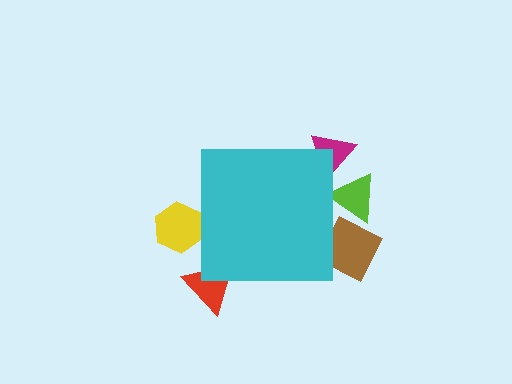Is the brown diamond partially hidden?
Yes, the brown diamond is partially hidden behind the cyan square.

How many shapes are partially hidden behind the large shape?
5 shapes are partially hidden.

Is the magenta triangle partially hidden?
Yes, the magenta triangle is partially hidden behind the cyan square.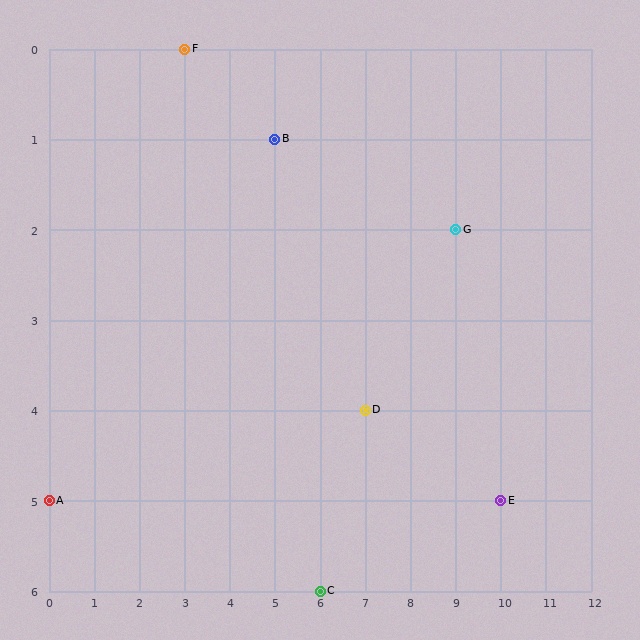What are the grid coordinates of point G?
Point G is at grid coordinates (9, 2).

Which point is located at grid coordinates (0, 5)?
Point A is at (0, 5).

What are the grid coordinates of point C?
Point C is at grid coordinates (6, 6).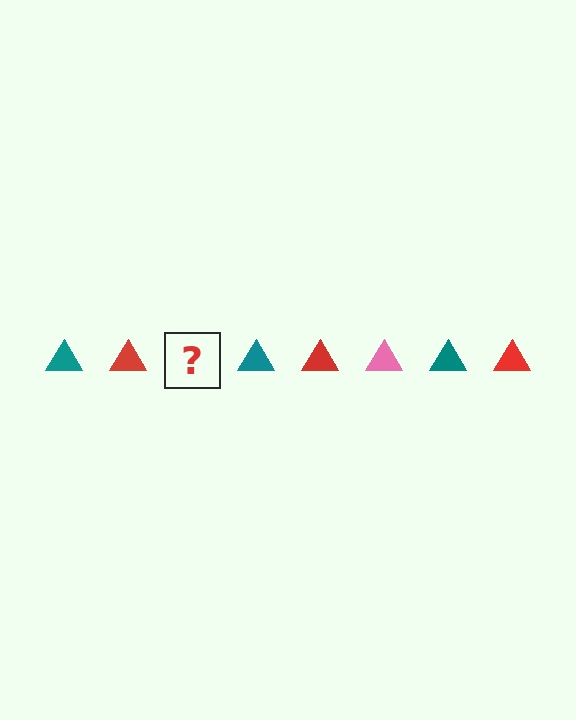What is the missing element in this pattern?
The missing element is a pink triangle.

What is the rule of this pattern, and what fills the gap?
The rule is that the pattern cycles through teal, red, pink triangles. The gap should be filled with a pink triangle.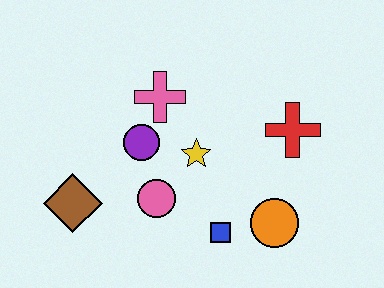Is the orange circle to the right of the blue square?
Yes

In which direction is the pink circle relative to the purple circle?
The pink circle is below the purple circle.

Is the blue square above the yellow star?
No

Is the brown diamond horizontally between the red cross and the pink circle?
No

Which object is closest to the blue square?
The orange circle is closest to the blue square.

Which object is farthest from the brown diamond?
The red cross is farthest from the brown diamond.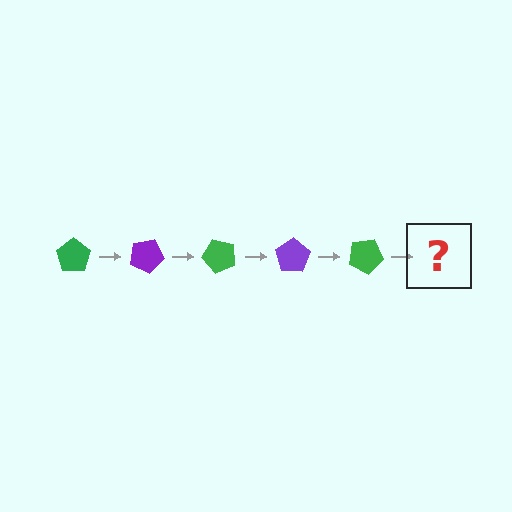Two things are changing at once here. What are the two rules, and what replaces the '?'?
The two rules are that it rotates 25 degrees each step and the color cycles through green and purple. The '?' should be a purple pentagon, rotated 125 degrees from the start.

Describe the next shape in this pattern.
It should be a purple pentagon, rotated 125 degrees from the start.